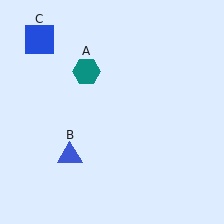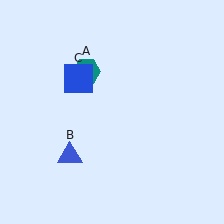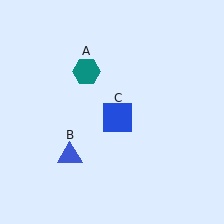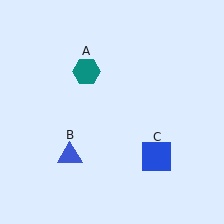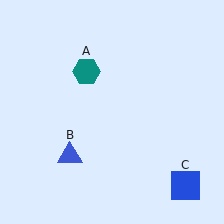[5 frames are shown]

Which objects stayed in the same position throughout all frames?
Teal hexagon (object A) and blue triangle (object B) remained stationary.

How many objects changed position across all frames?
1 object changed position: blue square (object C).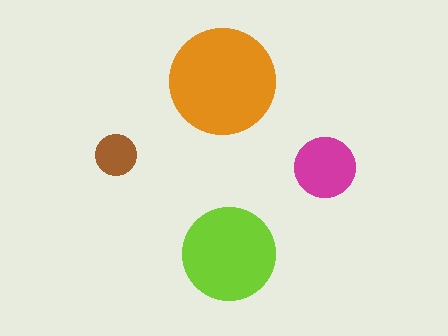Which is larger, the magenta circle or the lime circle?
The lime one.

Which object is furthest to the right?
The magenta circle is rightmost.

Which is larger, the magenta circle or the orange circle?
The orange one.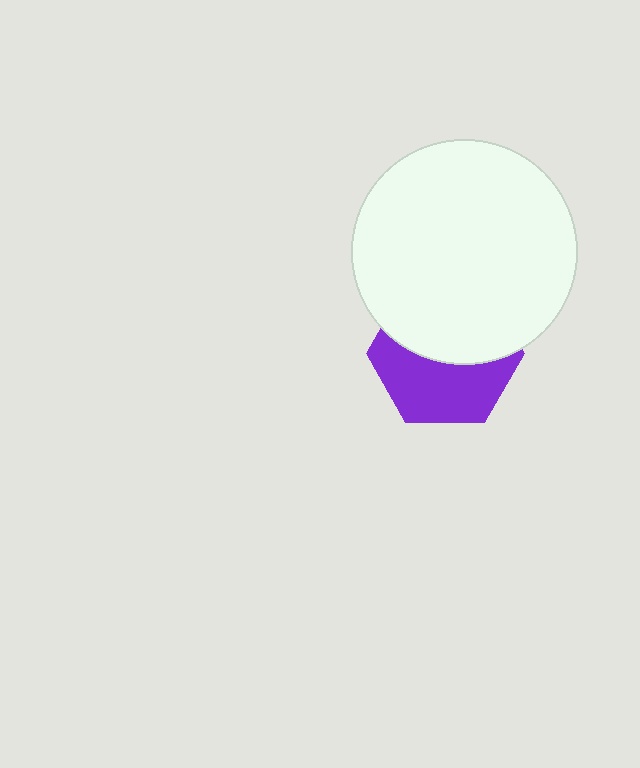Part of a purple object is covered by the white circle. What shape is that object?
It is a hexagon.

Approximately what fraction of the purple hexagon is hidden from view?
Roughly 50% of the purple hexagon is hidden behind the white circle.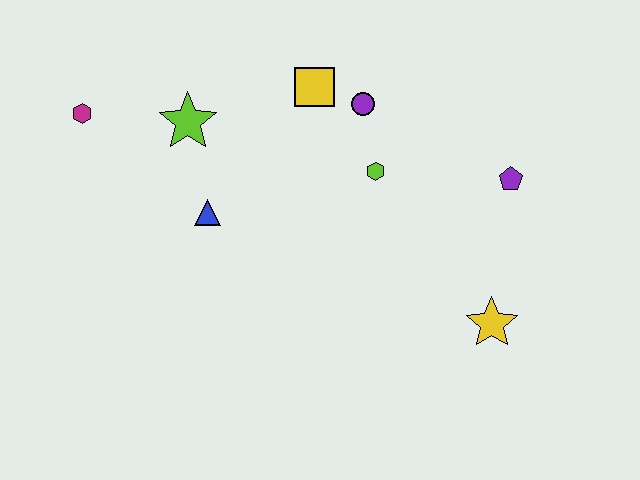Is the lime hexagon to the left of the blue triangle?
No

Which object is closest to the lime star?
The blue triangle is closest to the lime star.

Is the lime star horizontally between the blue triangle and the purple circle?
No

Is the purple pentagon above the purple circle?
No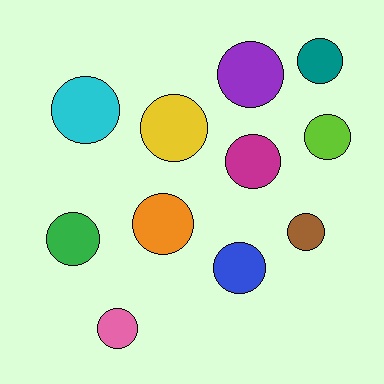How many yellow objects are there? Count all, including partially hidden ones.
There is 1 yellow object.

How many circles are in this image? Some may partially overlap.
There are 11 circles.